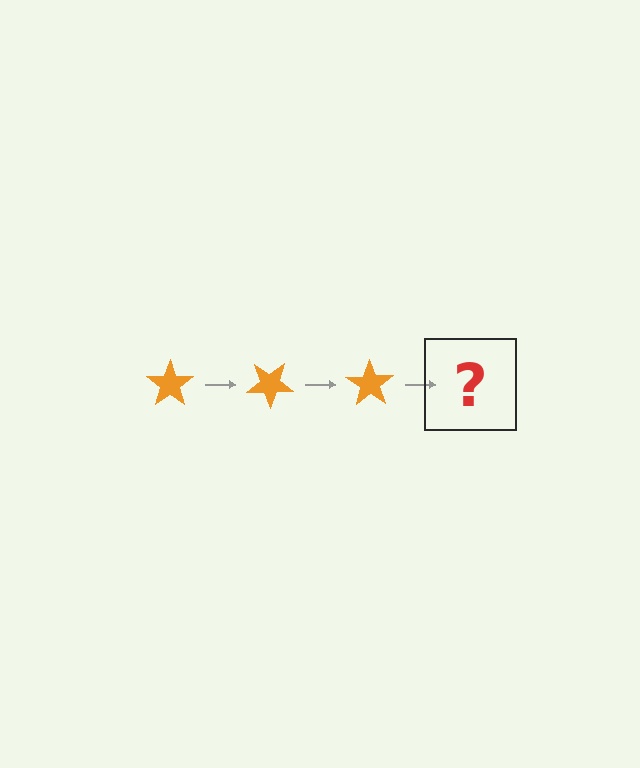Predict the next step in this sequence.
The next step is an orange star rotated 105 degrees.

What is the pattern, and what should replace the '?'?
The pattern is that the star rotates 35 degrees each step. The '?' should be an orange star rotated 105 degrees.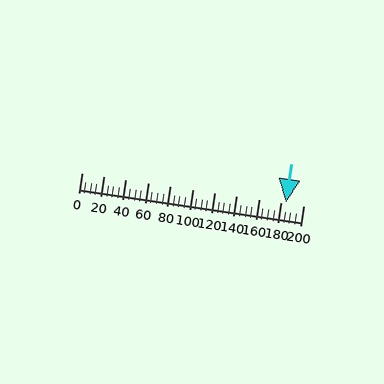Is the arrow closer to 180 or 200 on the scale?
The arrow is closer to 180.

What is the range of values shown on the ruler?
The ruler shows values from 0 to 200.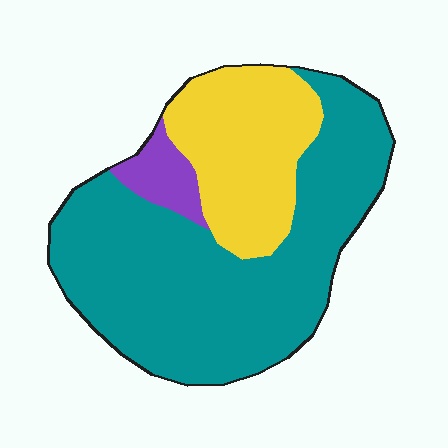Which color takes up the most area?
Teal, at roughly 65%.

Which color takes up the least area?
Purple, at roughly 5%.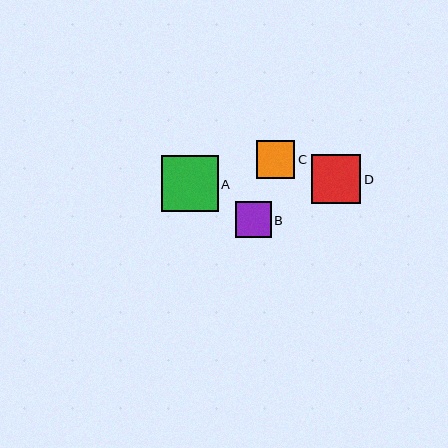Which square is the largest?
Square A is the largest with a size of approximately 56 pixels.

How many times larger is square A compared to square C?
Square A is approximately 1.5 times the size of square C.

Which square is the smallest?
Square B is the smallest with a size of approximately 35 pixels.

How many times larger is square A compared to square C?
Square A is approximately 1.5 times the size of square C.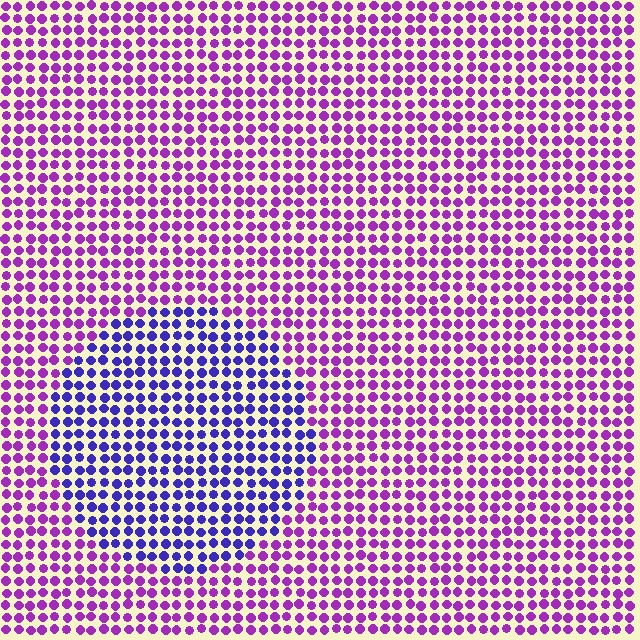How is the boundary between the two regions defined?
The boundary is defined purely by a slight shift in hue (about 43 degrees). Spacing, size, and orientation are identical on both sides.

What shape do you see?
I see a circle.